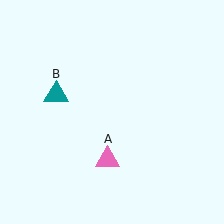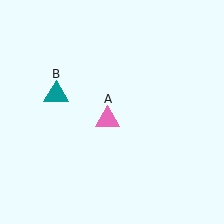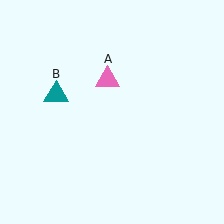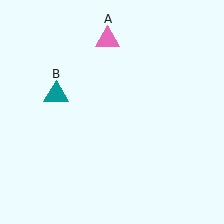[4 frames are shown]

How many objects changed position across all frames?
1 object changed position: pink triangle (object A).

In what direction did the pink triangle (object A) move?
The pink triangle (object A) moved up.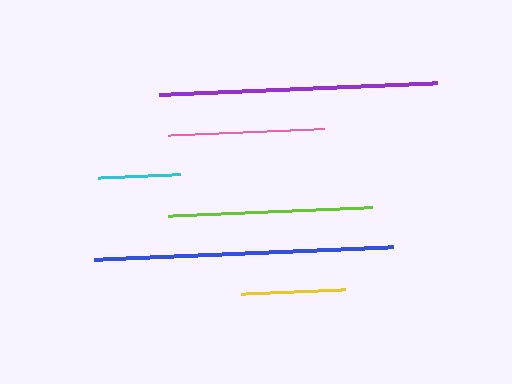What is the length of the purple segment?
The purple segment is approximately 278 pixels long.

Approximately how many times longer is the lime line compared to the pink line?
The lime line is approximately 1.3 times the length of the pink line.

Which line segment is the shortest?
The cyan line is the shortest at approximately 82 pixels.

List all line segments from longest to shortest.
From longest to shortest: blue, purple, lime, pink, yellow, cyan.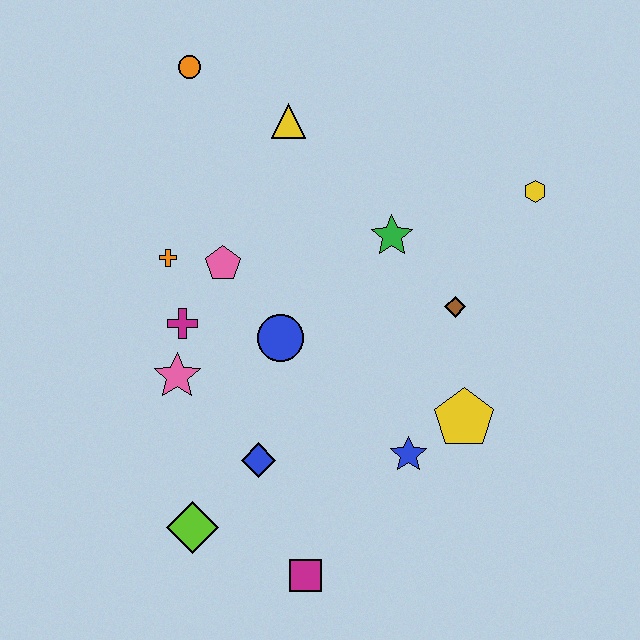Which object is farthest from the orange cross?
The yellow hexagon is farthest from the orange cross.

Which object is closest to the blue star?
The yellow pentagon is closest to the blue star.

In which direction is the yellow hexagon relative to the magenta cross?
The yellow hexagon is to the right of the magenta cross.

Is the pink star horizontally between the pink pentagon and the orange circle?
No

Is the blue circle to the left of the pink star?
No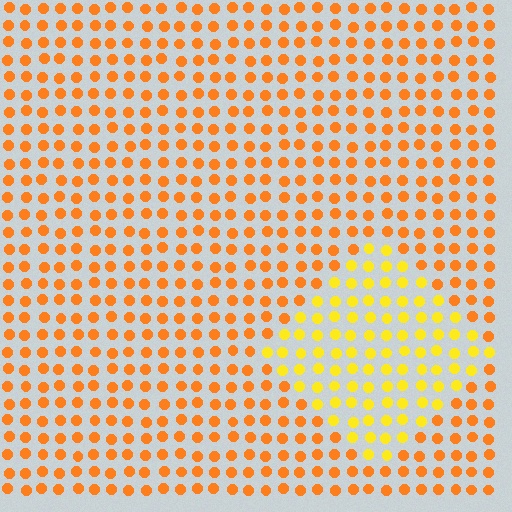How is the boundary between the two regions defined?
The boundary is defined purely by a slight shift in hue (about 29 degrees). Spacing, size, and orientation are identical on both sides.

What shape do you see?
I see a diamond.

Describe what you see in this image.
The image is filled with small orange elements in a uniform arrangement. A diamond-shaped region is visible where the elements are tinted to a slightly different hue, forming a subtle color boundary.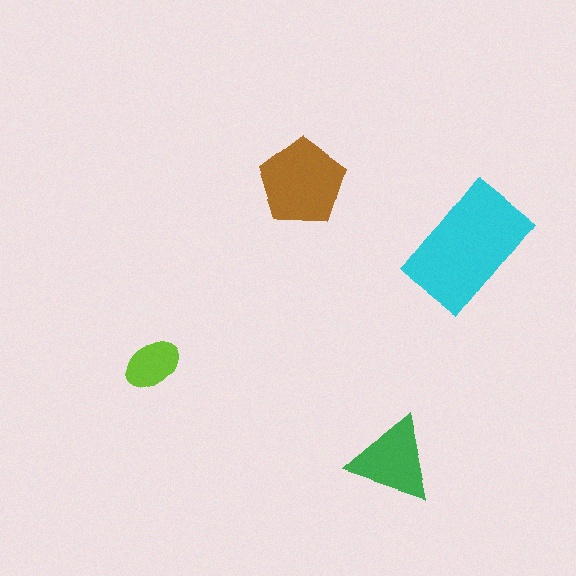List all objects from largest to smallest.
The cyan rectangle, the brown pentagon, the green triangle, the lime ellipse.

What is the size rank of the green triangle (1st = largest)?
3rd.